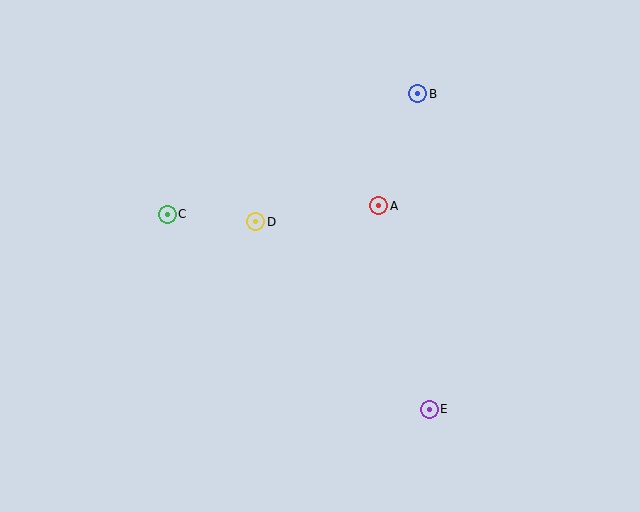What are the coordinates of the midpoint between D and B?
The midpoint between D and B is at (337, 158).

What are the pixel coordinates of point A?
Point A is at (379, 206).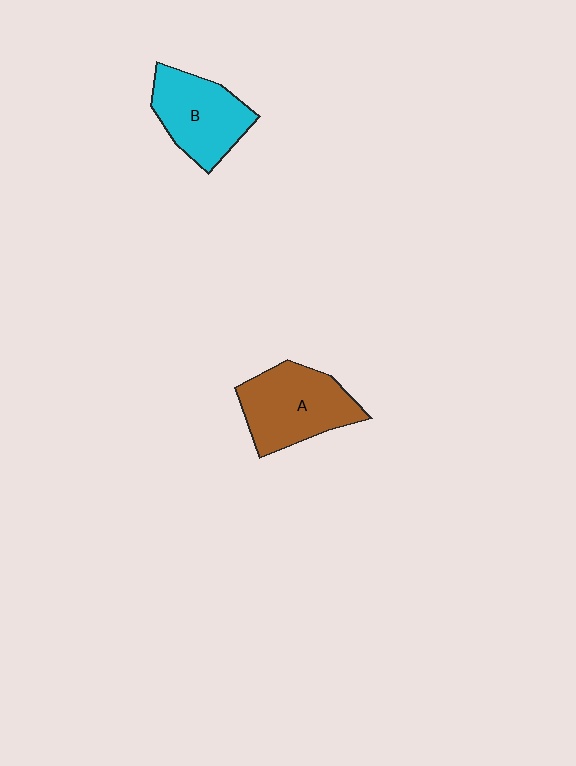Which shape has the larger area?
Shape A (brown).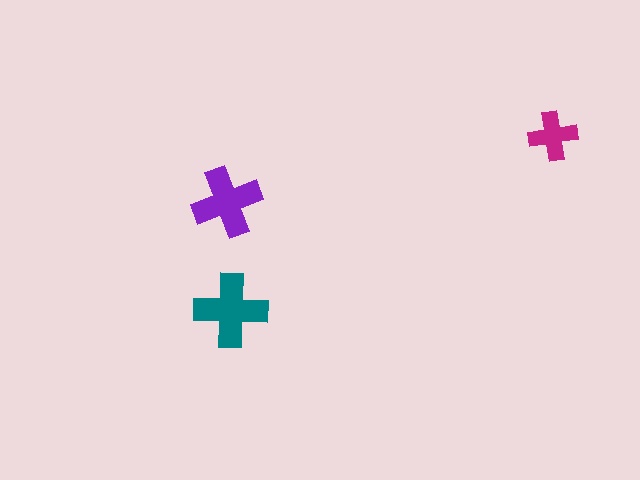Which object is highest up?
The magenta cross is topmost.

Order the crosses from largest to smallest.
the teal one, the purple one, the magenta one.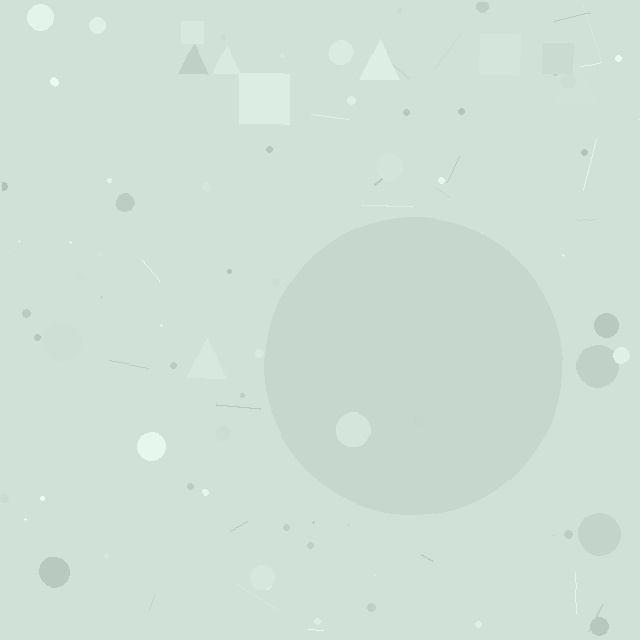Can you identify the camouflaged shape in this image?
The camouflaged shape is a circle.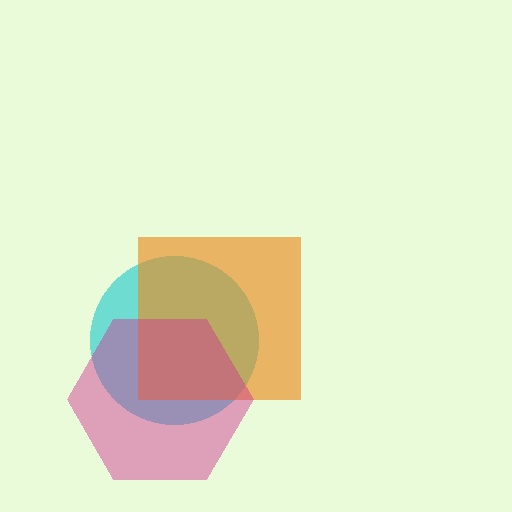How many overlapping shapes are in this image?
There are 3 overlapping shapes in the image.